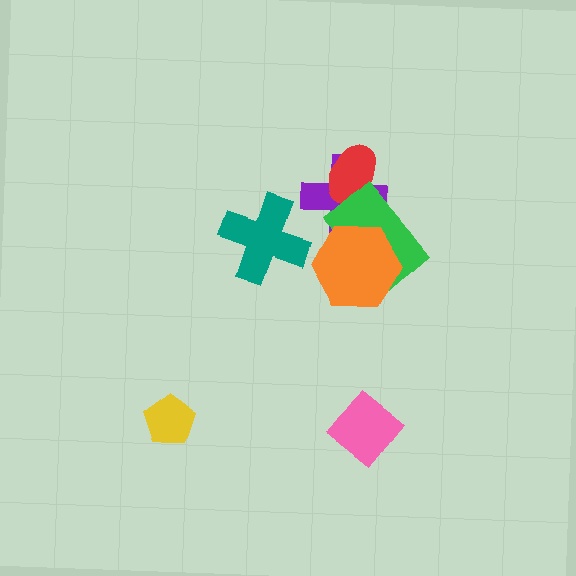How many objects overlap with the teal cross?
0 objects overlap with the teal cross.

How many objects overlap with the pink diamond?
0 objects overlap with the pink diamond.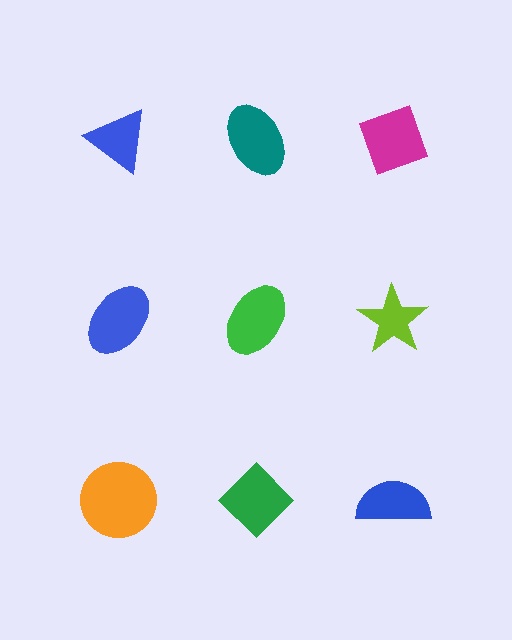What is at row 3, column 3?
A blue semicircle.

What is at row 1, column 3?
A magenta diamond.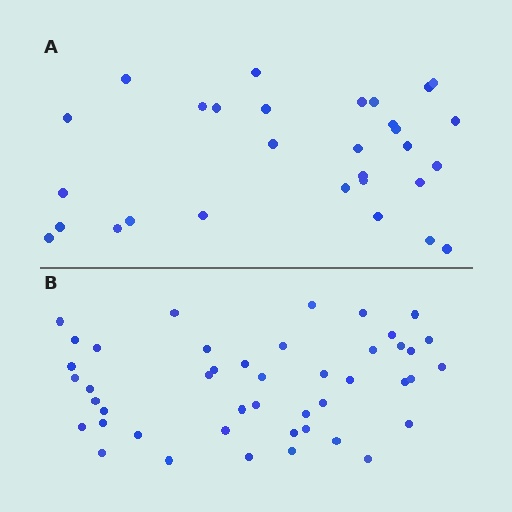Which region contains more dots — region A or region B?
Region B (the bottom region) has more dots.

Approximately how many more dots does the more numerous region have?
Region B has approximately 15 more dots than region A.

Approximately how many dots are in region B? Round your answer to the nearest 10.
About 40 dots. (The exact count is 45, which rounds to 40.)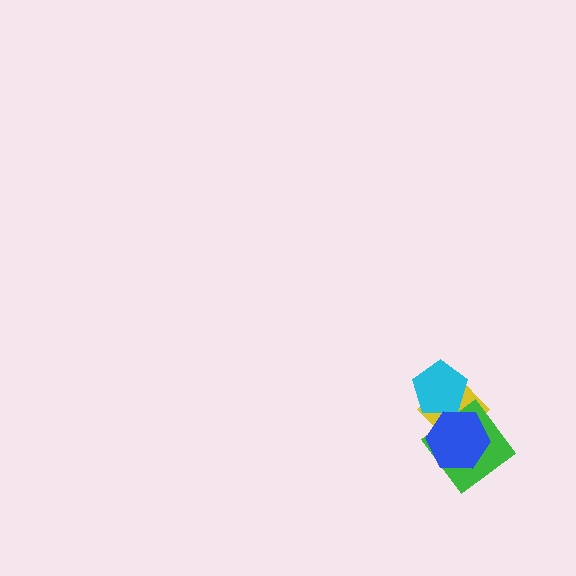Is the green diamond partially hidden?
Yes, it is partially covered by another shape.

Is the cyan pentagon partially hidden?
Yes, it is partially covered by another shape.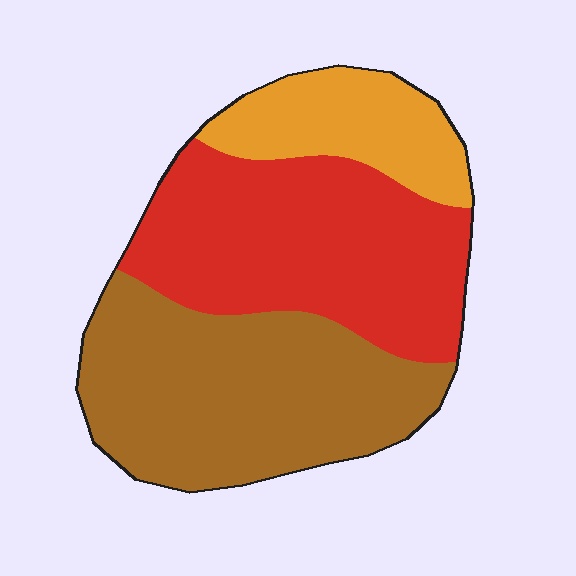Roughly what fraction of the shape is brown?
Brown takes up between a third and a half of the shape.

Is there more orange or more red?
Red.